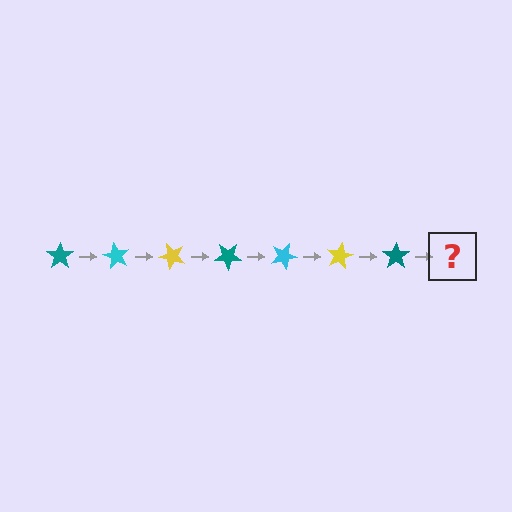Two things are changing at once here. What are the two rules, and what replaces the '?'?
The two rules are that it rotates 60 degrees each step and the color cycles through teal, cyan, and yellow. The '?' should be a cyan star, rotated 420 degrees from the start.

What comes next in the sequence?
The next element should be a cyan star, rotated 420 degrees from the start.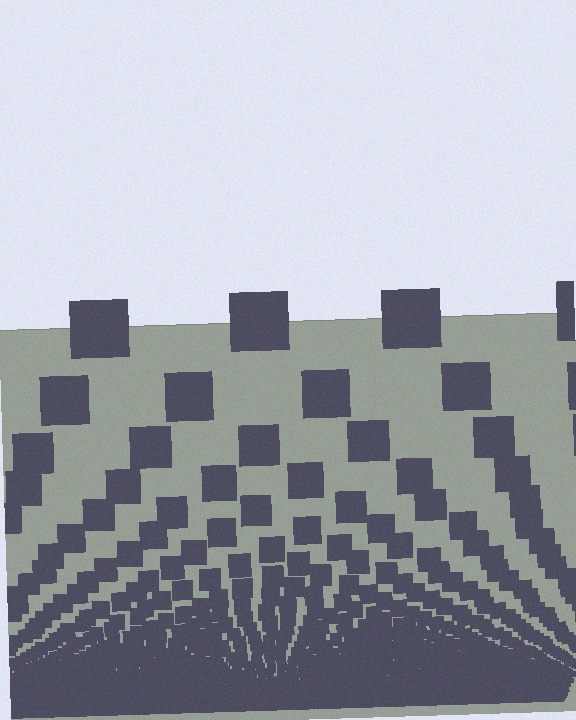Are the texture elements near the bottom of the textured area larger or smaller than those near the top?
Smaller. The gradient is inverted — elements near the bottom are smaller and denser.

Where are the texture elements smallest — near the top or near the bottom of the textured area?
Near the bottom.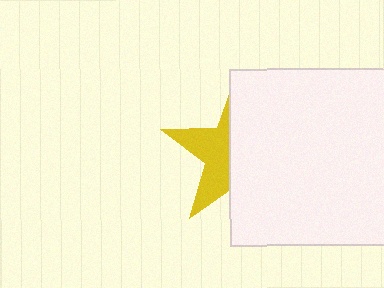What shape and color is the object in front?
The object in front is a white rectangle.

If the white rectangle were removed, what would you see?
You would see the complete yellow star.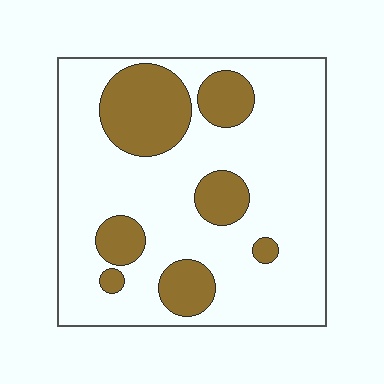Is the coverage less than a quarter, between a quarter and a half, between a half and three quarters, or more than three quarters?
Less than a quarter.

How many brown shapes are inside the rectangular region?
7.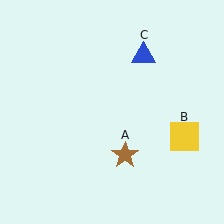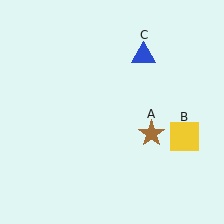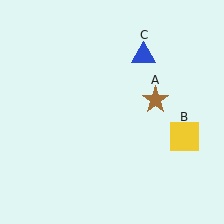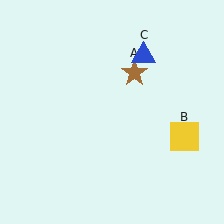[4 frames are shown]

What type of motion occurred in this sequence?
The brown star (object A) rotated counterclockwise around the center of the scene.